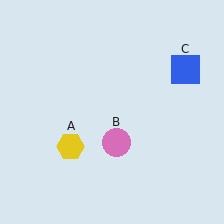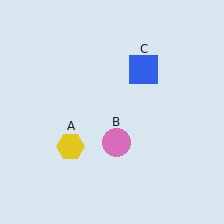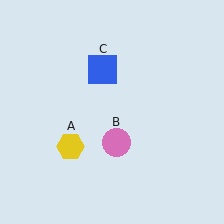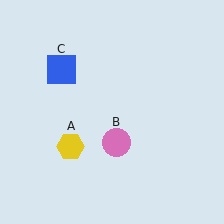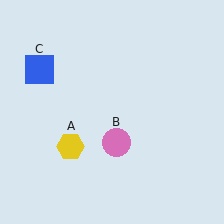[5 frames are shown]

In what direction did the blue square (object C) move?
The blue square (object C) moved left.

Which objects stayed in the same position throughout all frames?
Yellow hexagon (object A) and pink circle (object B) remained stationary.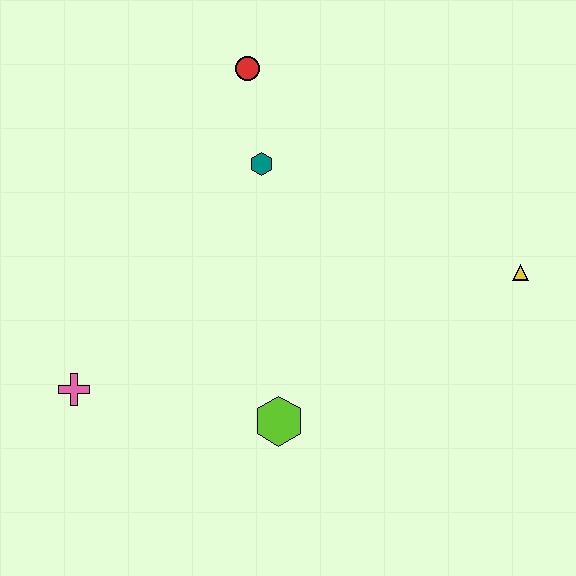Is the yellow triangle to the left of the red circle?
No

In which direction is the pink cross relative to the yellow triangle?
The pink cross is to the left of the yellow triangle.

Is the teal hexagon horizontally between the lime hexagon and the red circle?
Yes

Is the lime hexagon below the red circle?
Yes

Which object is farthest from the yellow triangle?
The pink cross is farthest from the yellow triangle.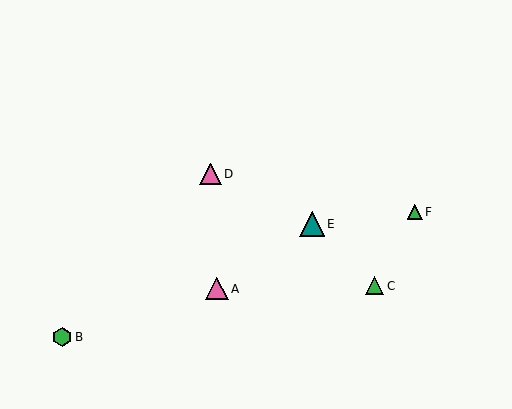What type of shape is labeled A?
Shape A is a pink triangle.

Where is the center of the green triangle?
The center of the green triangle is at (375, 286).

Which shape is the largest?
The teal triangle (labeled E) is the largest.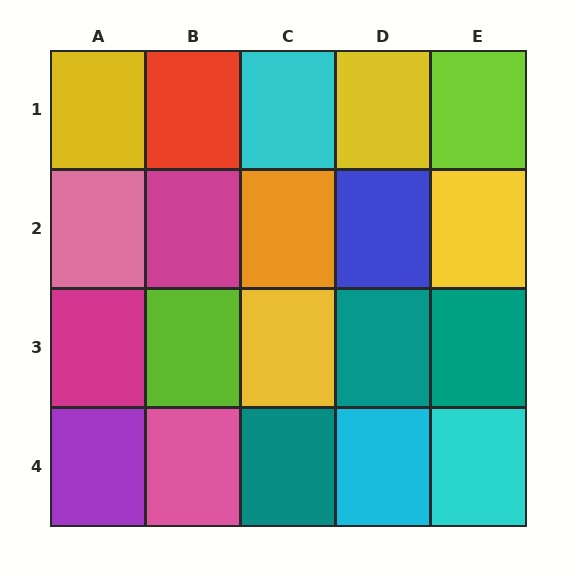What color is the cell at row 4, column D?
Cyan.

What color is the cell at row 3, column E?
Teal.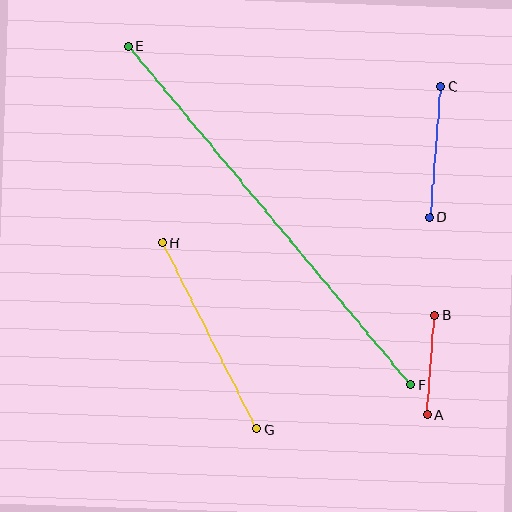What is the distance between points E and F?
The distance is approximately 441 pixels.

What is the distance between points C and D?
The distance is approximately 131 pixels.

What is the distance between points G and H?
The distance is approximately 209 pixels.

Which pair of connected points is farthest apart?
Points E and F are farthest apart.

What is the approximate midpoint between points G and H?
The midpoint is at approximately (210, 336) pixels.